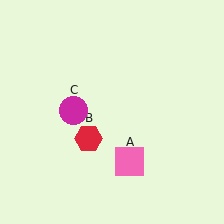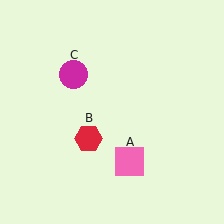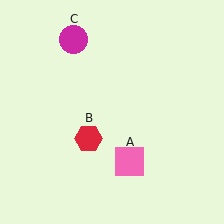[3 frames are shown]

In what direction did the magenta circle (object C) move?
The magenta circle (object C) moved up.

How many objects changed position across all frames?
1 object changed position: magenta circle (object C).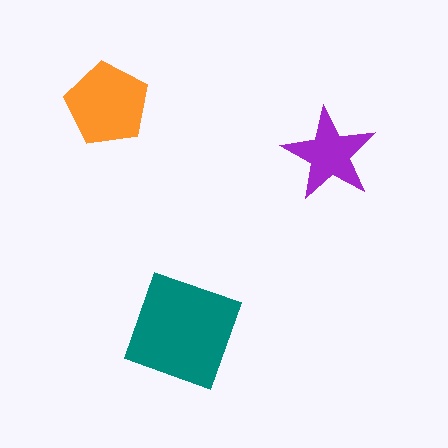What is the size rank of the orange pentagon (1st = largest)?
2nd.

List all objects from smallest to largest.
The purple star, the orange pentagon, the teal diamond.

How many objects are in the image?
There are 3 objects in the image.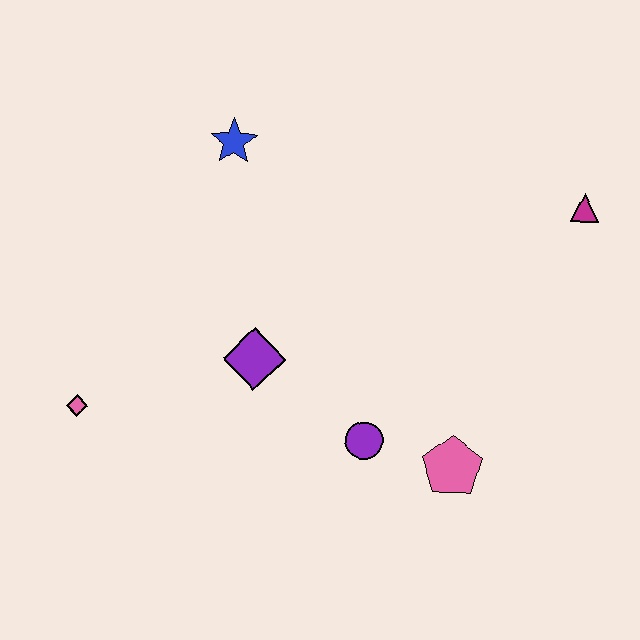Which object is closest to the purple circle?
The pink pentagon is closest to the purple circle.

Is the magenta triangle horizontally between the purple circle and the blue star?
No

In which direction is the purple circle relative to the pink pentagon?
The purple circle is to the left of the pink pentagon.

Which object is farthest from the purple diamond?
The magenta triangle is farthest from the purple diamond.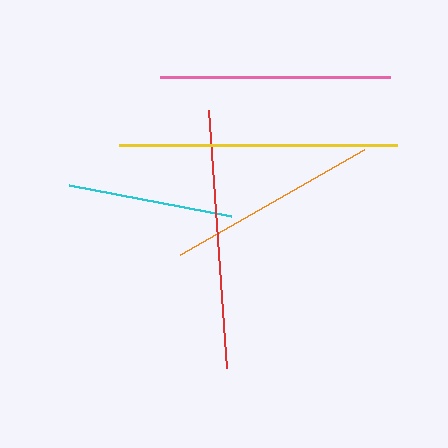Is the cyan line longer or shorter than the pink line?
The pink line is longer than the cyan line.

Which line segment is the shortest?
The cyan line is the shortest at approximately 166 pixels.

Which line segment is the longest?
The yellow line is the longest at approximately 278 pixels.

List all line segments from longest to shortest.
From longest to shortest: yellow, red, pink, orange, cyan.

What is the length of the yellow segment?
The yellow segment is approximately 278 pixels long.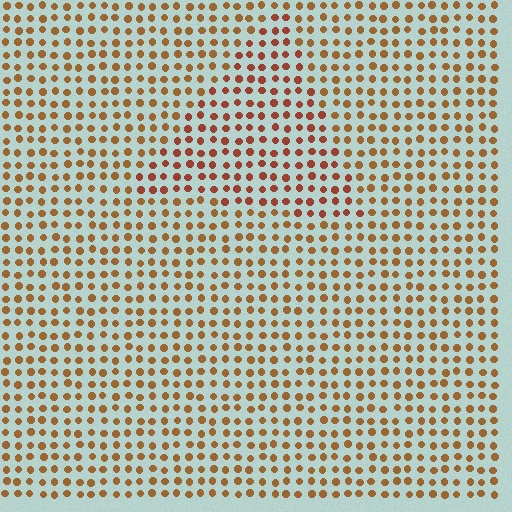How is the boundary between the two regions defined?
The boundary is defined purely by a slight shift in hue (about 22 degrees). Spacing, size, and orientation are identical on both sides.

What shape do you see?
I see a triangle.